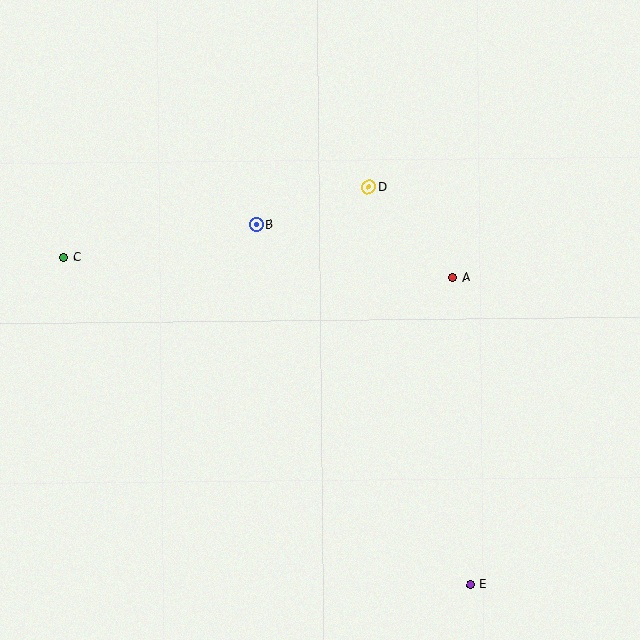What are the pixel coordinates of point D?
Point D is at (368, 187).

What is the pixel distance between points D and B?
The distance between D and B is 118 pixels.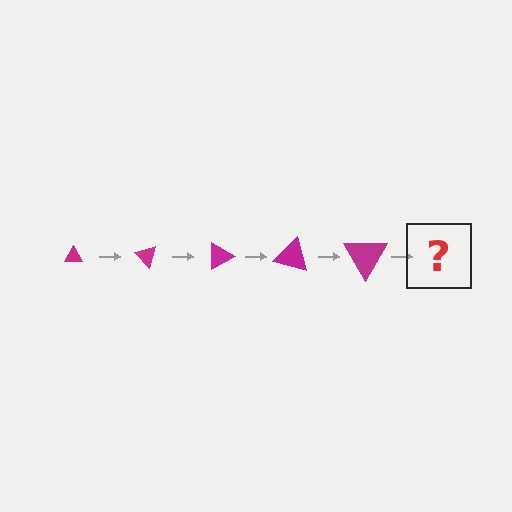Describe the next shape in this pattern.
It should be a triangle, larger than the previous one and rotated 225 degrees from the start.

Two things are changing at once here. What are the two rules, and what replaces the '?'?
The two rules are that the triangle grows larger each step and it rotates 45 degrees each step. The '?' should be a triangle, larger than the previous one and rotated 225 degrees from the start.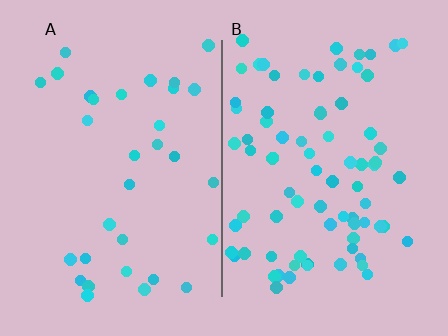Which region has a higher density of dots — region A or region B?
B (the right).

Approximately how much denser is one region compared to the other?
Approximately 2.4× — region B over region A.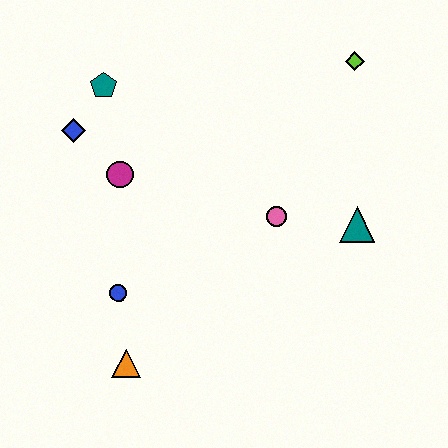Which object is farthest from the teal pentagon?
The teal triangle is farthest from the teal pentagon.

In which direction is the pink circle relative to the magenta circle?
The pink circle is to the right of the magenta circle.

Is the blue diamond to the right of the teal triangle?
No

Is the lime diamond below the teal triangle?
No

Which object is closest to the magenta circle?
The blue diamond is closest to the magenta circle.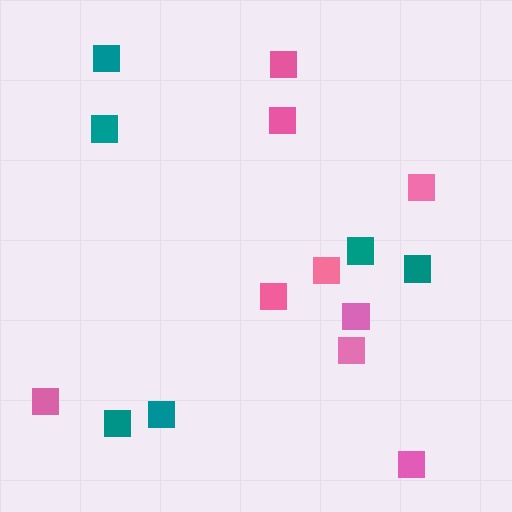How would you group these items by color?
There are 2 groups: one group of teal squares (6) and one group of pink squares (9).